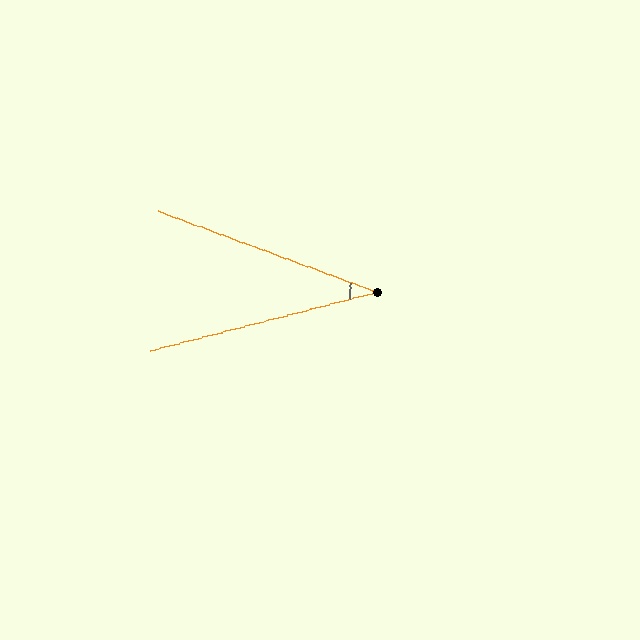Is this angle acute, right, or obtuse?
It is acute.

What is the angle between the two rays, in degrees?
Approximately 35 degrees.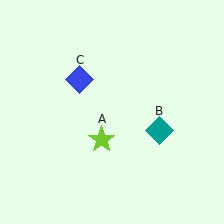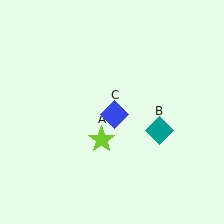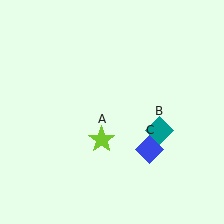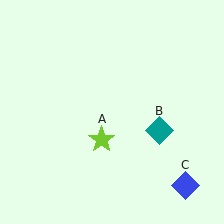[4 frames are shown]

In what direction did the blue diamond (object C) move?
The blue diamond (object C) moved down and to the right.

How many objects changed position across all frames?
1 object changed position: blue diamond (object C).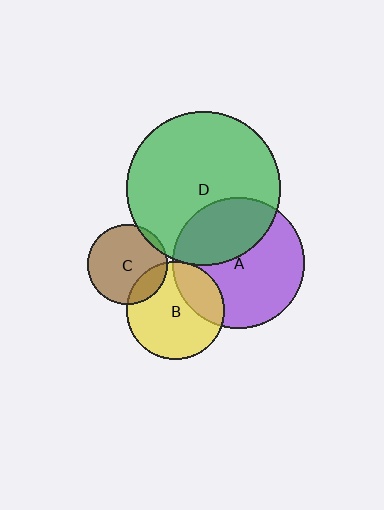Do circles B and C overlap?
Yes.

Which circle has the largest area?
Circle D (green).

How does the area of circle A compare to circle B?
Approximately 1.8 times.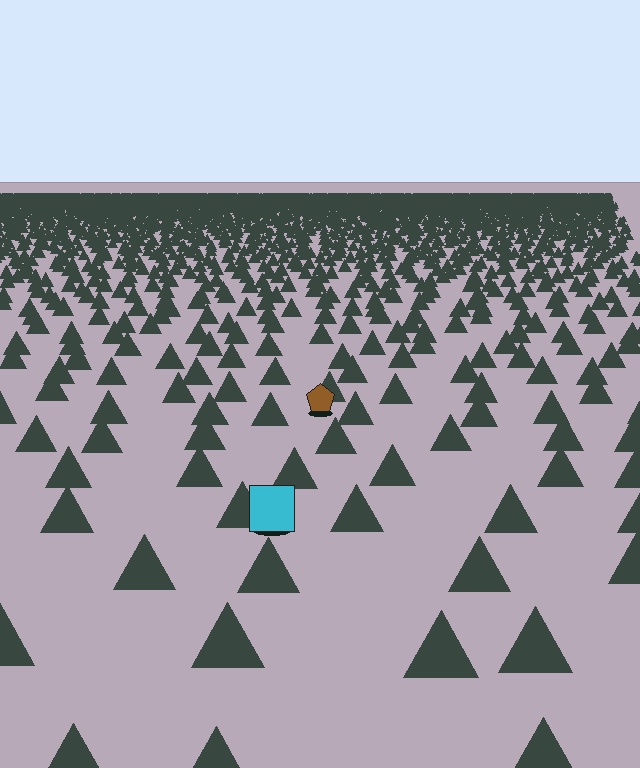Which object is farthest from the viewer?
The brown pentagon is farthest from the viewer. It appears smaller and the ground texture around it is denser.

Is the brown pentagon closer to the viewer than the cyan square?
No. The cyan square is closer — you can tell from the texture gradient: the ground texture is coarser near it.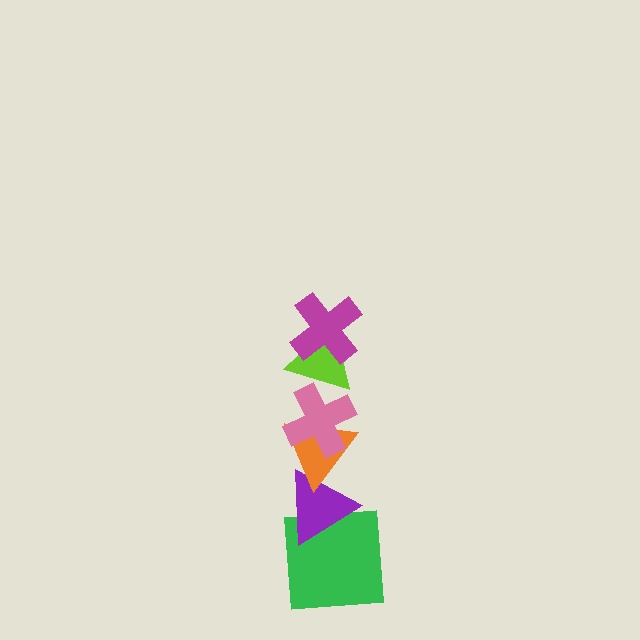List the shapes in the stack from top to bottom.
From top to bottom: the magenta cross, the lime triangle, the pink cross, the orange triangle, the purple triangle, the green square.